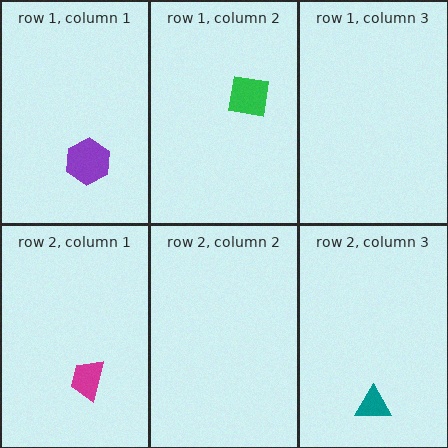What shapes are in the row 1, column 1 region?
The purple hexagon.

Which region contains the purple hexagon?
The row 1, column 1 region.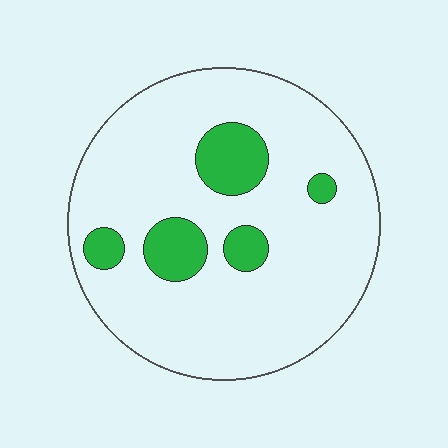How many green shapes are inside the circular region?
5.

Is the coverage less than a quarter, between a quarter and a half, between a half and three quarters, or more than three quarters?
Less than a quarter.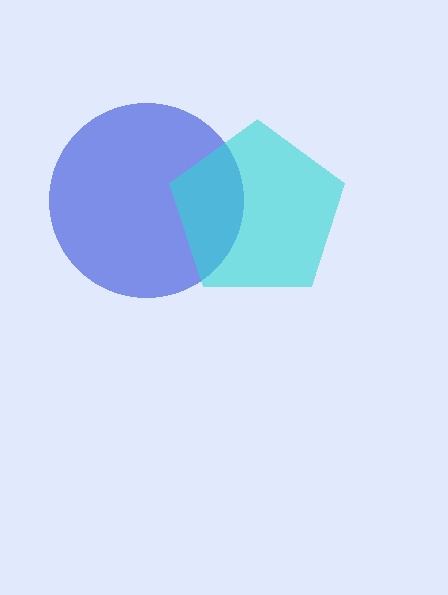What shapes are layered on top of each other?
The layered shapes are: a blue circle, a cyan pentagon.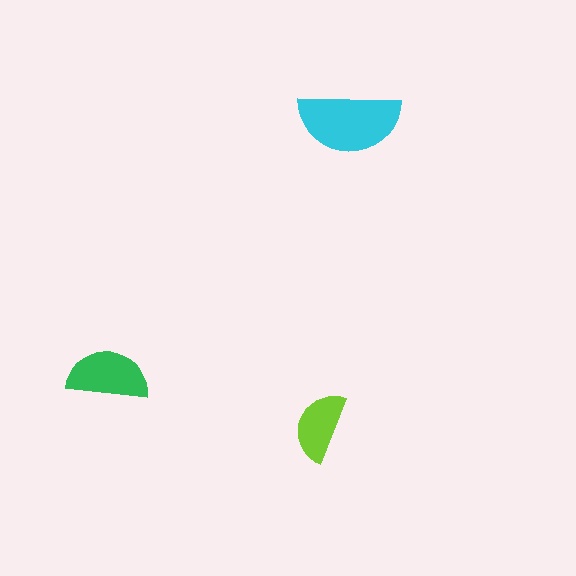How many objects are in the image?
There are 3 objects in the image.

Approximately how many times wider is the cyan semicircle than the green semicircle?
About 1.5 times wider.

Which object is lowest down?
The lime semicircle is bottommost.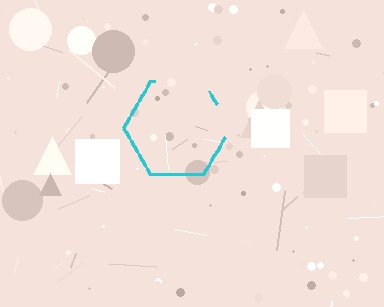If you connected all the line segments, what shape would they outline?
They would outline a hexagon.